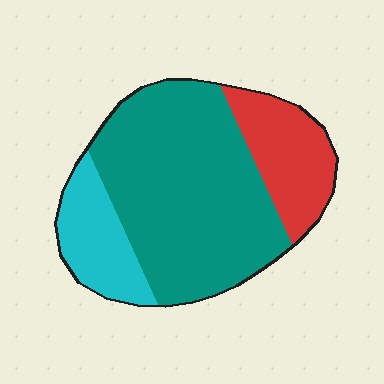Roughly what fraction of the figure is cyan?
Cyan covers roughly 15% of the figure.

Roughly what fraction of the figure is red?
Red takes up less than a quarter of the figure.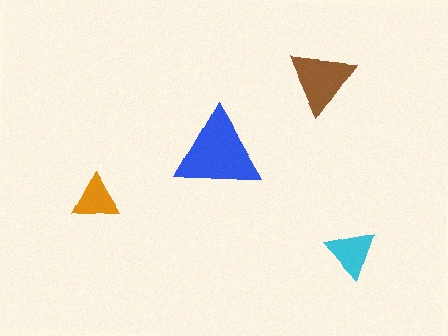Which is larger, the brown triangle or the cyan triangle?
The brown one.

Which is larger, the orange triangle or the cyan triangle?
The cyan one.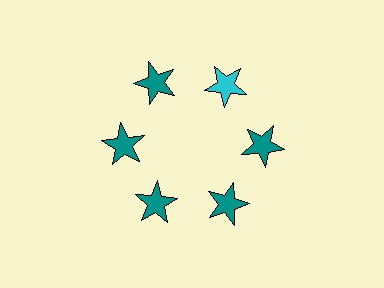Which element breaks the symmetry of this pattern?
The cyan star at roughly the 1 o'clock position breaks the symmetry. All other shapes are teal stars.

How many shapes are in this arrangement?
There are 6 shapes arranged in a ring pattern.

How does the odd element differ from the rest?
It has a different color: cyan instead of teal.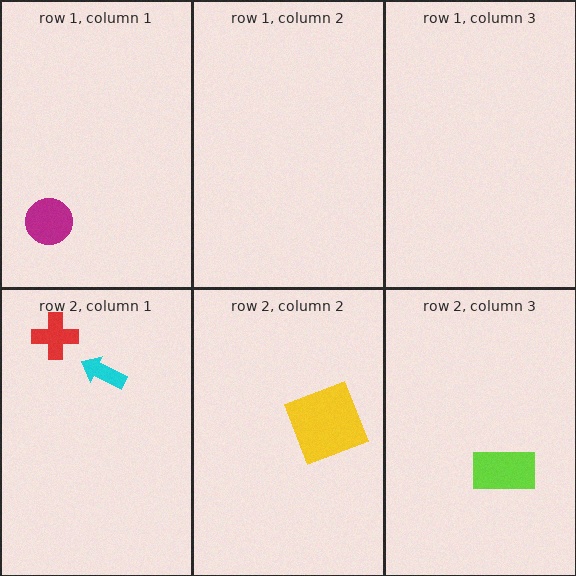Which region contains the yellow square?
The row 2, column 2 region.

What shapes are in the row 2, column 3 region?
The lime rectangle.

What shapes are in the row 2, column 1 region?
The cyan arrow, the red cross.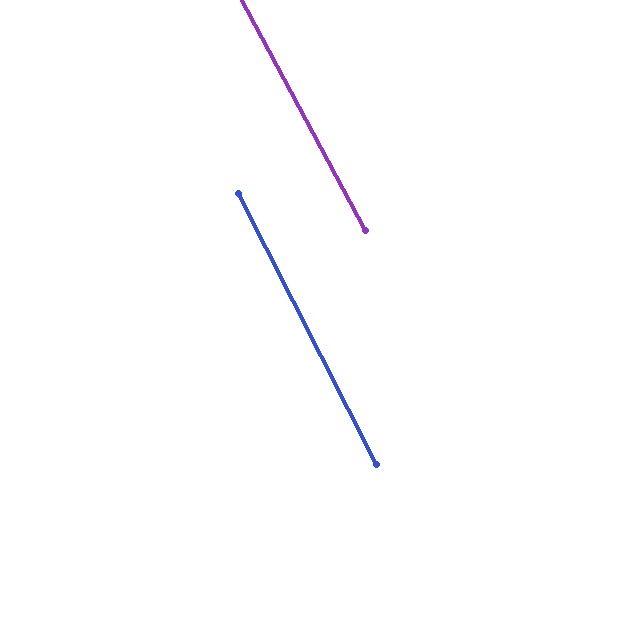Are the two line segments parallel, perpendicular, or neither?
Parallel — their directions differ by only 1.1°.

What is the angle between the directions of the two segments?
Approximately 1 degree.